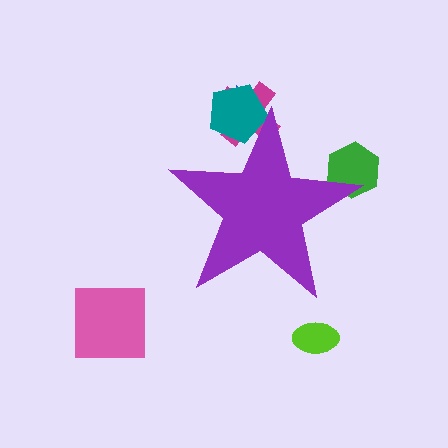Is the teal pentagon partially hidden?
Yes, the teal pentagon is partially hidden behind the purple star.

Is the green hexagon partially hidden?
Yes, the green hexagon is partially hidden behind the purple star.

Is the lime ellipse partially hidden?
No, the lime ellipse is fully visible.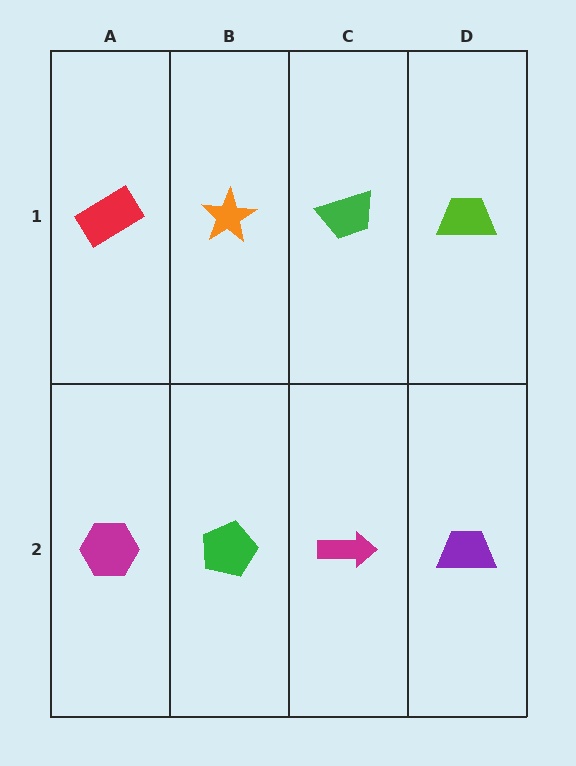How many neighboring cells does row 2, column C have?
3.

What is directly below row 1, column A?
A magenta hexagon.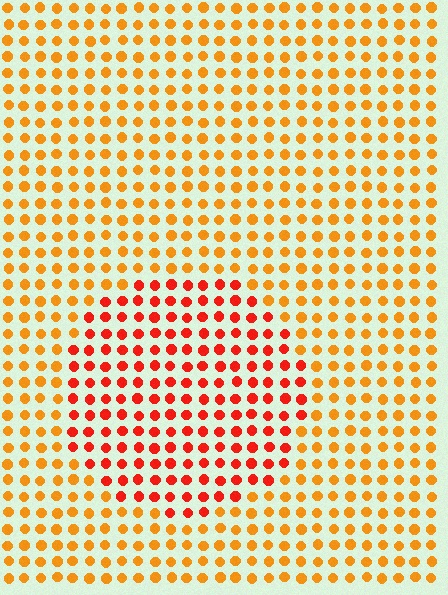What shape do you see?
I see a circle.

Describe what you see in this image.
The image is filled with small orange elements in a uniform arrangement. A circle-shaped region is visible where the elements are tinted to a slightly different hue, forming a subtle color boundary.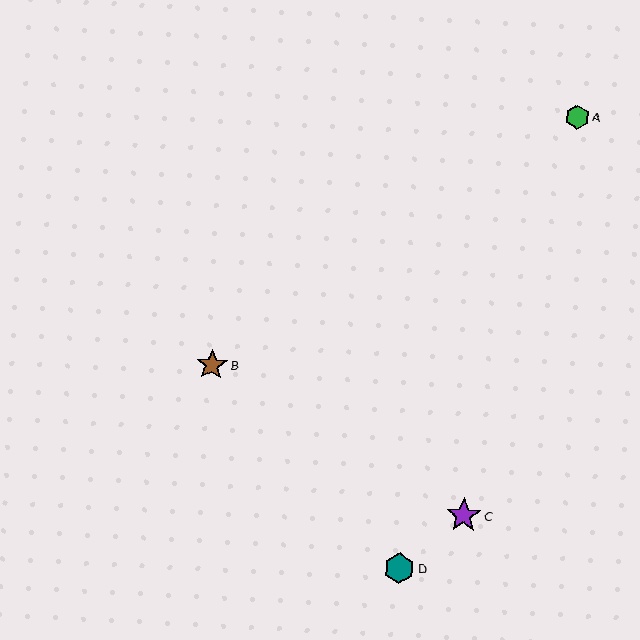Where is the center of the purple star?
The center of the purple star is at (464, 515).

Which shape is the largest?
The purple star (labeled C) is the largest.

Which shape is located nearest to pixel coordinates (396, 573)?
The teal hexagon (labeled D) at (399, 568) is nearest to that location.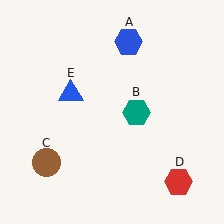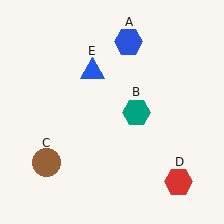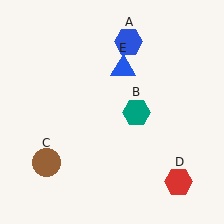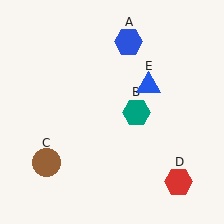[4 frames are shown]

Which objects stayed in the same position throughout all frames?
Blue hexagon (object A) and teal hexagon (object B) and brown circle (object C) and red hexagon (object D) remained stationary.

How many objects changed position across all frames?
1 object changed position: blue triangle (object E).